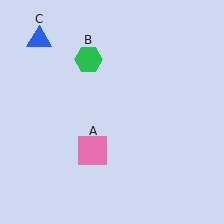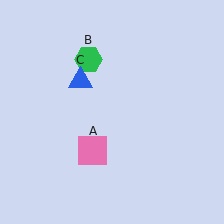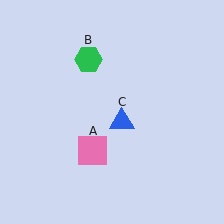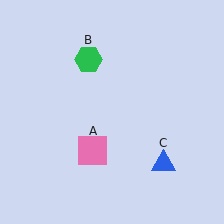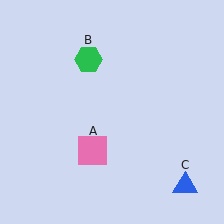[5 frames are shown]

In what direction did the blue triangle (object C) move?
The blue triangle (object C) moved down and to the right.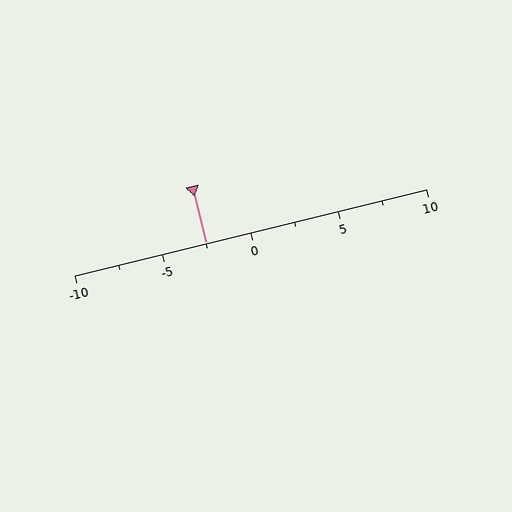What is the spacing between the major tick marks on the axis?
The major ticks are spaced 5 apart.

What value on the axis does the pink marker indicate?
The marker indicates approximately -2.5.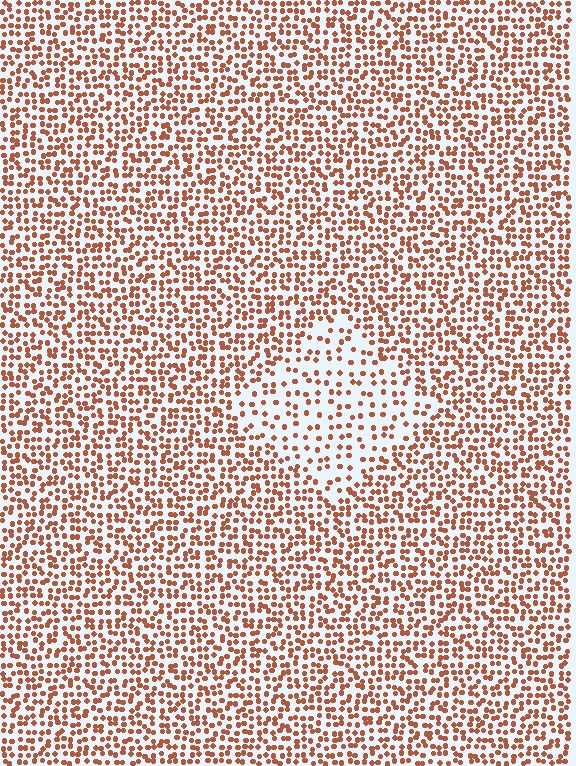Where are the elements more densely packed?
The elements are more densely packed outside the diamond boundary.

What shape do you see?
I see a diamond.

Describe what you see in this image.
The image contains small brown elements arranged at two different densities. A diamond-shaped region is visible where the elements are less densely packed than the surrounding area.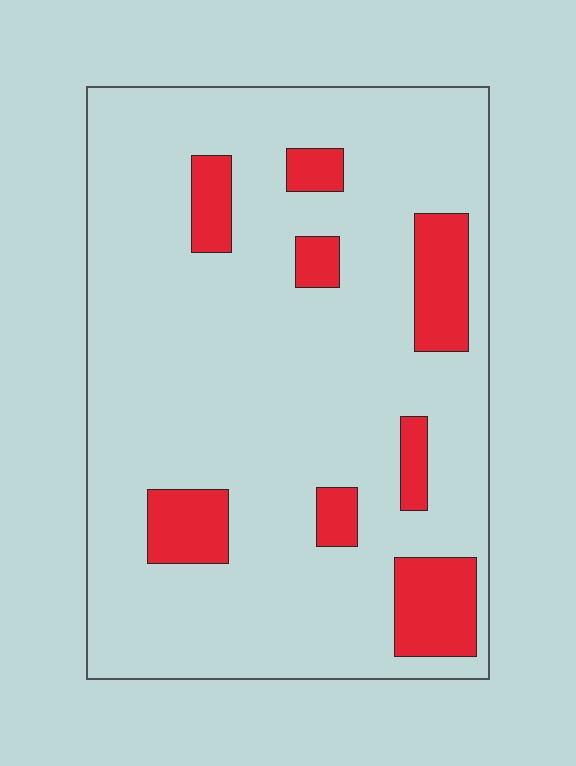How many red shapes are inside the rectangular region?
8.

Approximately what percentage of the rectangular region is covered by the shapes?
Approximately 15%.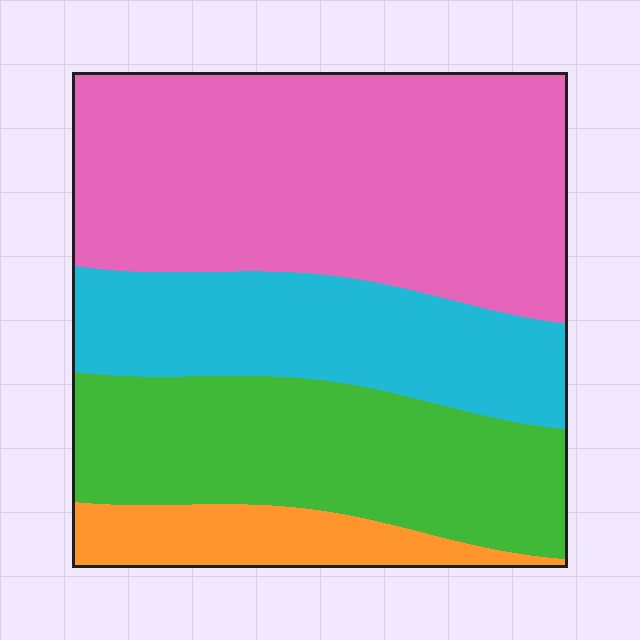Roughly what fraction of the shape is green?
Green covers roughly 25% of the shape.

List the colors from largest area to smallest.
From largest to smallest: pink, green, cyan, orange.